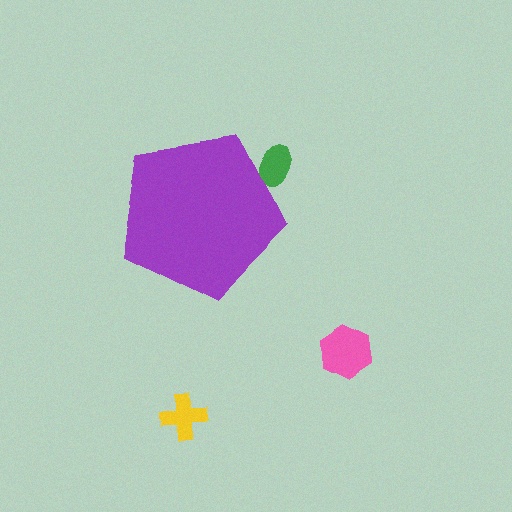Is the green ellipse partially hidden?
Yes, the green ellipse is partially hidden behind the purple pentagon.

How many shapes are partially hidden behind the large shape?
1 shape is partially hidden.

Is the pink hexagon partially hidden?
No, the pink hexagon is fully visible.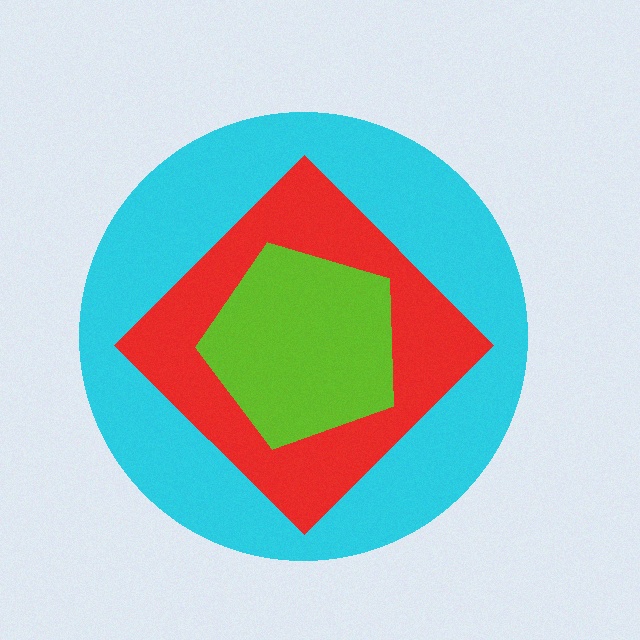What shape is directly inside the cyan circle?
The red diamond.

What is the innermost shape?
The lime pentagon.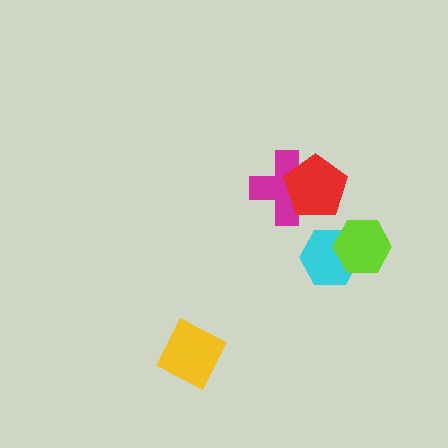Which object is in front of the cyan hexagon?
The lime hexagon is in front of the cyan hexagon.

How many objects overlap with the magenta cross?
1 object overlaps with the magenta cross.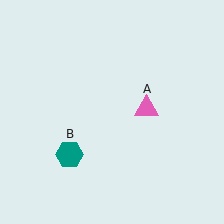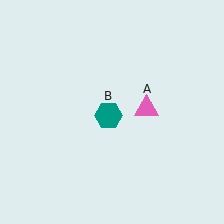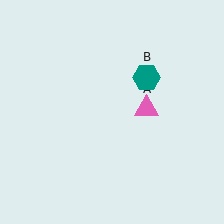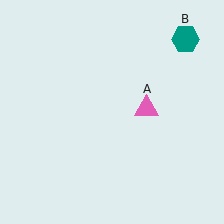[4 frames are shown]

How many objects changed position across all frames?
1 object changed position: teal hexagon (object B).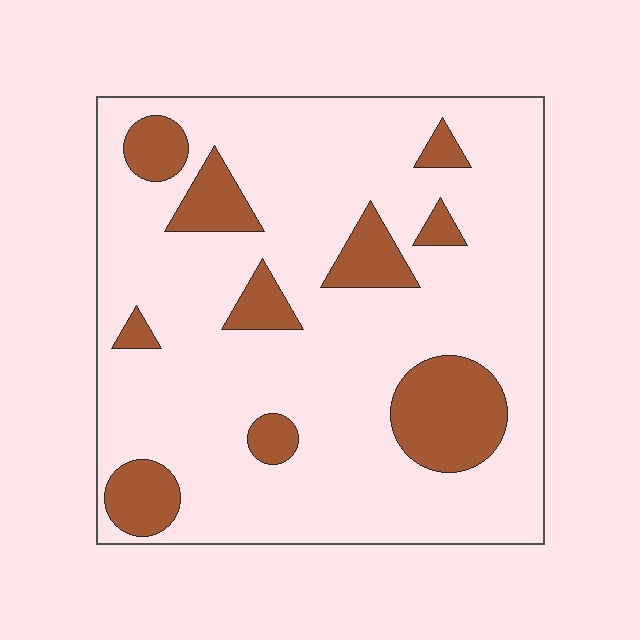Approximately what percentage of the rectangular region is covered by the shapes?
Approximately 20%.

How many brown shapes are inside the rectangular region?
10.